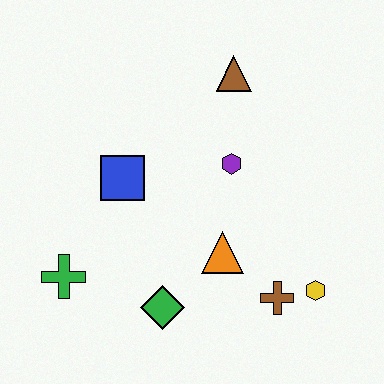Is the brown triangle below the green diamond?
No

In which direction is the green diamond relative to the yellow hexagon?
The green diamond is to the left of the yellow hexagon.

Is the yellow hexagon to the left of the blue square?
No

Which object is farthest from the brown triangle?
The green cross is farthest from the brown triangle.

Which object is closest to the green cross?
The green diamond is closest to the green cross.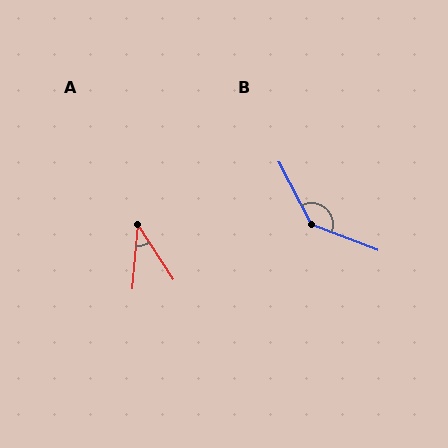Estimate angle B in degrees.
Approximately 139 degrees.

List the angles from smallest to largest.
A (38°), B (139°).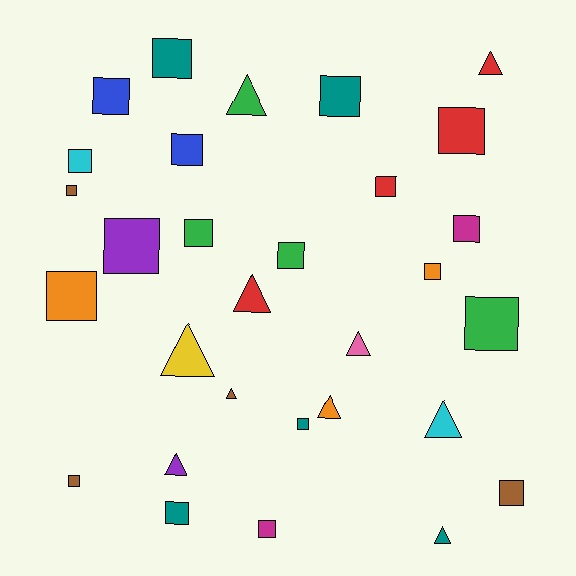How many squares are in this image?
There are 20 squares.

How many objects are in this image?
There are 30 objects.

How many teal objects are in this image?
There are 5 teal objects.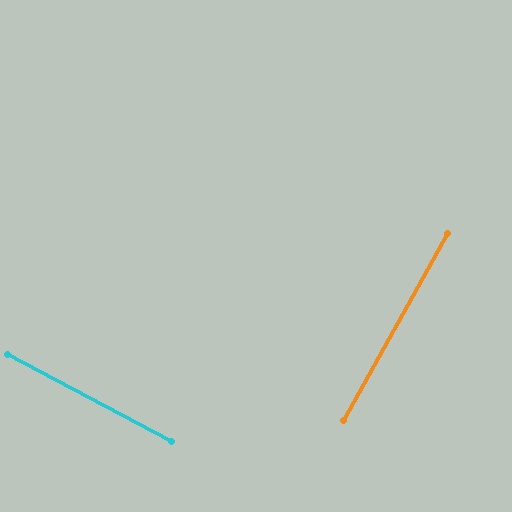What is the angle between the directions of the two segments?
Approximately 89 degrees.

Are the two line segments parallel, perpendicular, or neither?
Perpendicular — they meet at approximately 89°.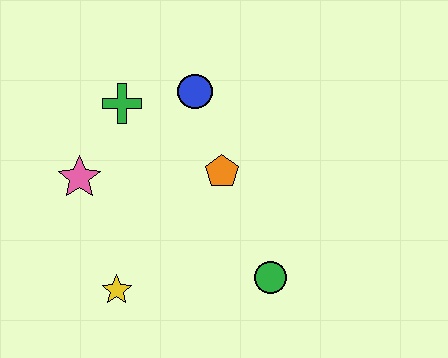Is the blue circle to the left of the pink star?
No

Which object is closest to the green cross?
The blue circle is closest to the green cross.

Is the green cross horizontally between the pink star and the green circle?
Yes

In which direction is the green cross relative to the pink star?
The green cross is above the pink star.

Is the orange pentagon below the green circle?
No